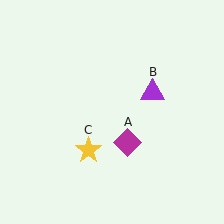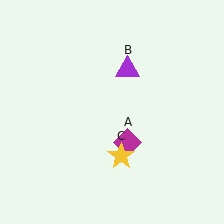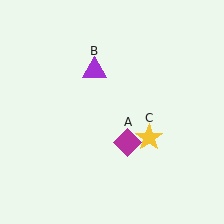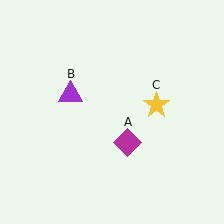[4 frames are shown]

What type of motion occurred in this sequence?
The purple triangle (object B), yellow star (object C) rotated counterclockwise around the center of the scene.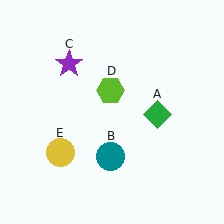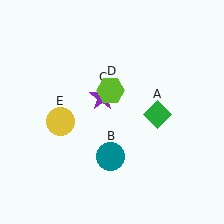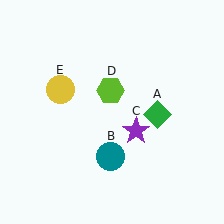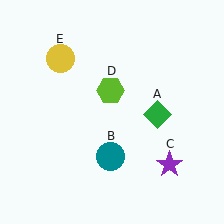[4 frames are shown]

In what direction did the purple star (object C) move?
The purple star (object C) moved down and to the right.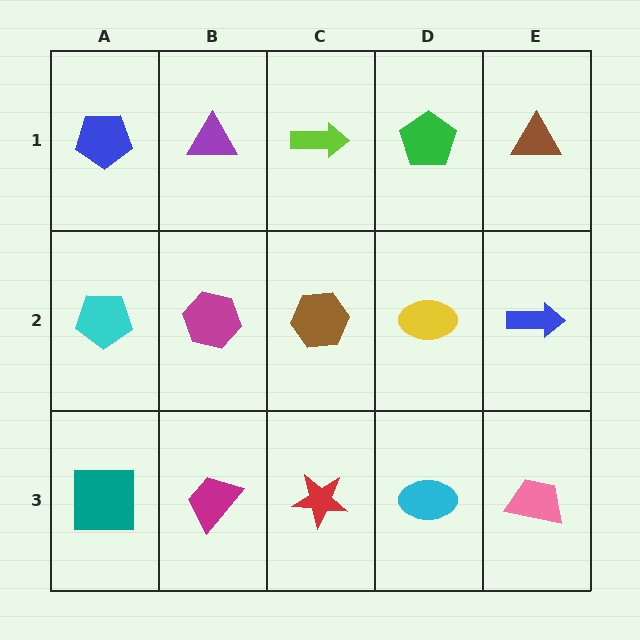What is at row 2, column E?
A blue arrow.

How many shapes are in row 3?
5 shapes.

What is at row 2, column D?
A yellow ellipse.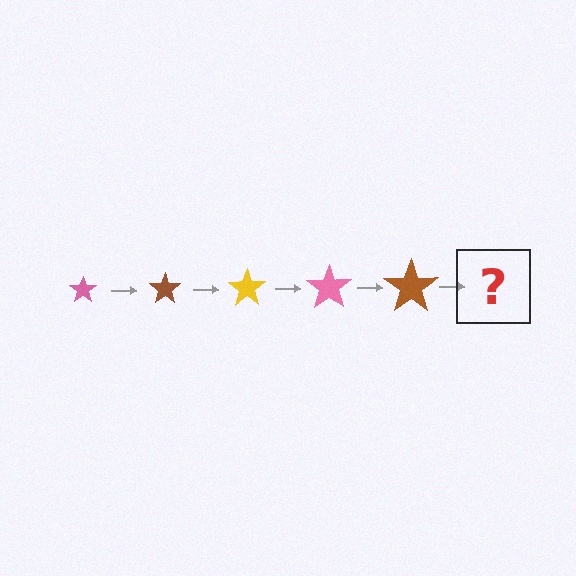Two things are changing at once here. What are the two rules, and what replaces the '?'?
The two rules are that the star grows larger each step and the color cycles through pink, brown, and yellow. The '?' should be a yellow star, larger than the previous one.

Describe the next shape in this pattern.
It should be a yellow star, larger than the previous one.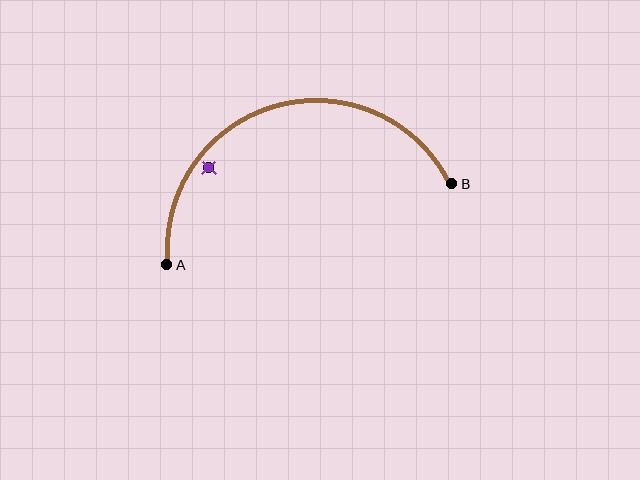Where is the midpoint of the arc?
The arc midpoint is the point on the curve farthest from the straight line joining A and B. It sits above that line.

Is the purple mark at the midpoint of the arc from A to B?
No — the purple mark does not lie on the arc at all. It sits slightly inside the curve.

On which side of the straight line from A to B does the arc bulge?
The arc bulges above the straight line connecting A and B.